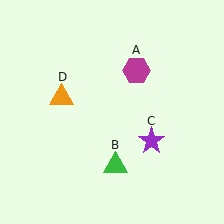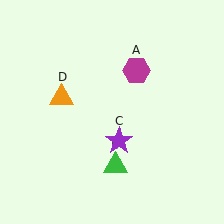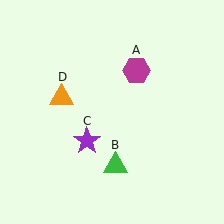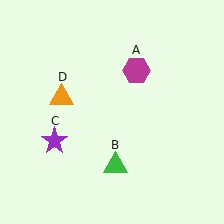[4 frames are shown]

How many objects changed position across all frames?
1 object changed position: purple star (object C).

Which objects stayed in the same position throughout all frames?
Magenta hexagon (object A) and green triangle (object B) and orange triangle (object D) remained stationary.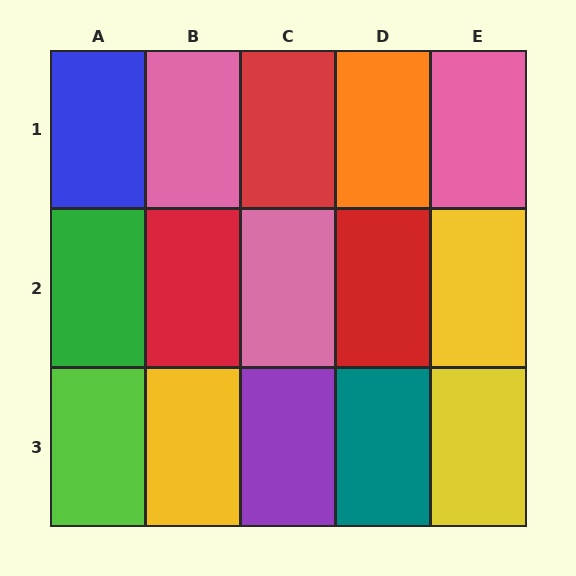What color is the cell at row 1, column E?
Pink.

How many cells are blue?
1 cell is blue.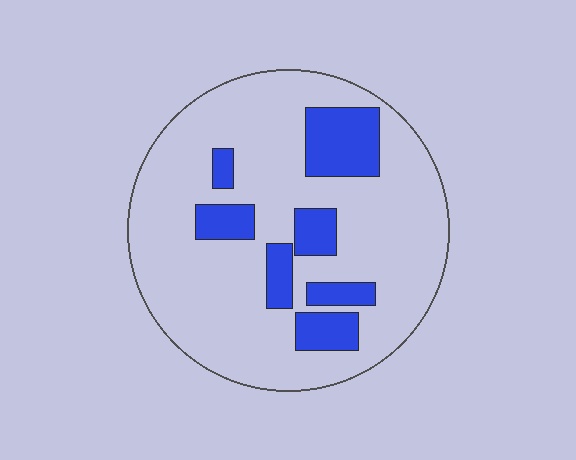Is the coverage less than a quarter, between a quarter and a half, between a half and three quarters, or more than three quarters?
Less than a quarter.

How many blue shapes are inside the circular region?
7.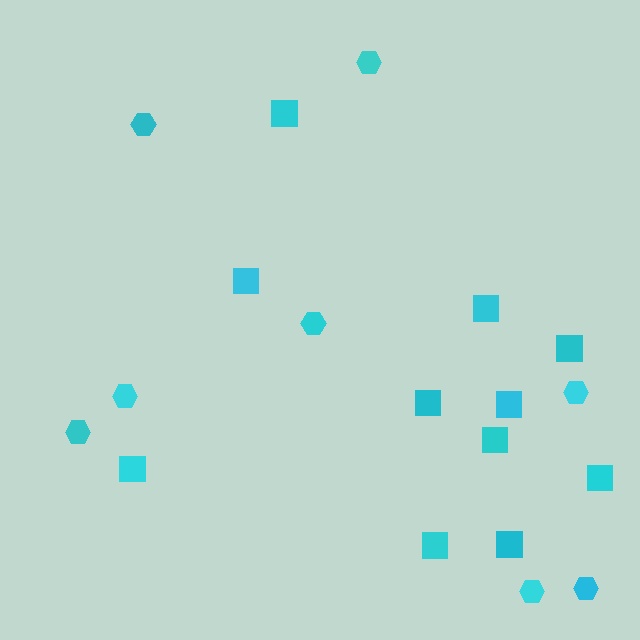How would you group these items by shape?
There are 2 groups: one group of squares (11) and one group of hexagons (8).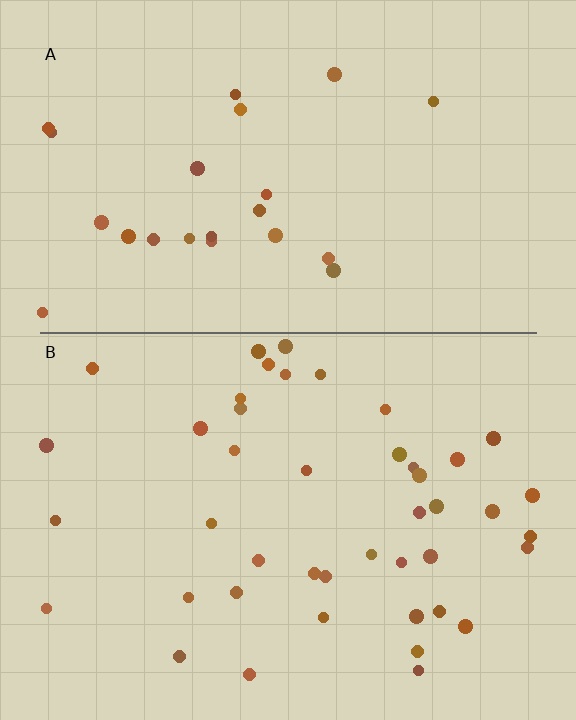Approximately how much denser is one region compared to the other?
Approximately 1.9× — region B over region A.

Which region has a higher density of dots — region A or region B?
B (the bottom).